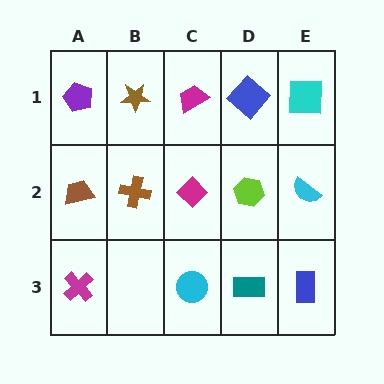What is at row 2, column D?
A lime hexagon.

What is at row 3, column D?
A teal rectangle.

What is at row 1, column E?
A cyan square.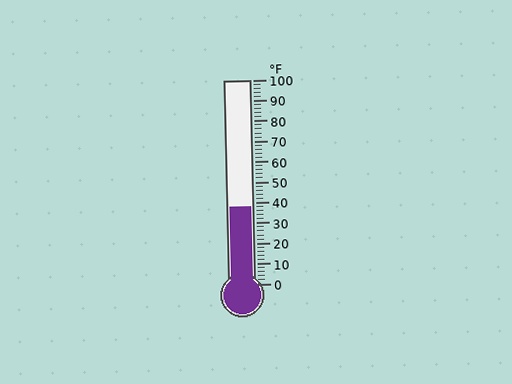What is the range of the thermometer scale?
The thermometer scale ranges from 0°F to 100°F.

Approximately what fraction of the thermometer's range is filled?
The thermometer is filled to approximately 40% of its range.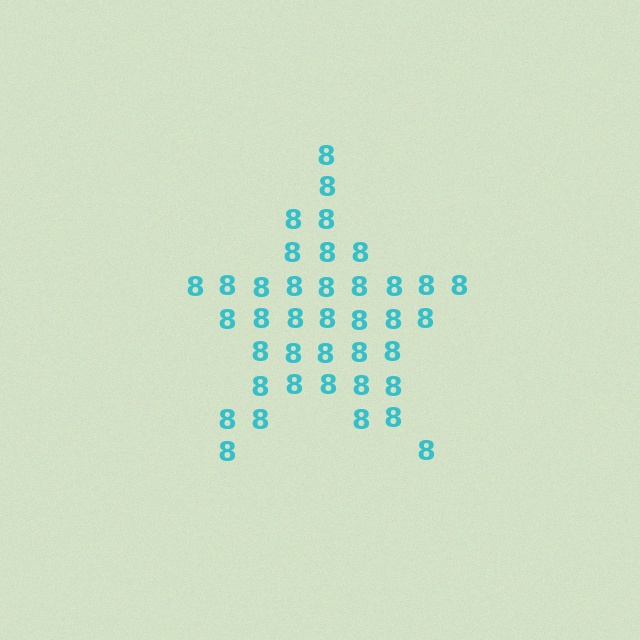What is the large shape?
The large shape is a star.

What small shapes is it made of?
It is made of small digit 8's.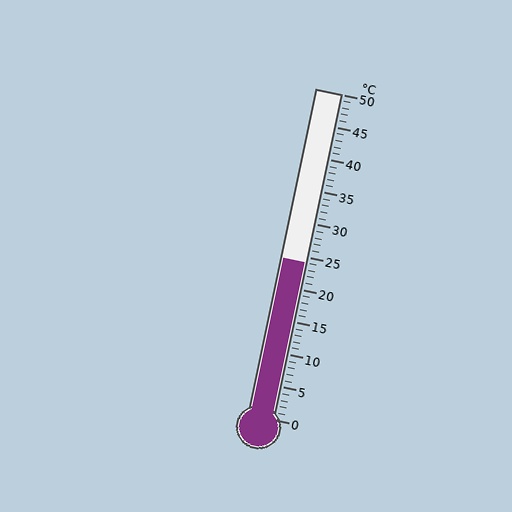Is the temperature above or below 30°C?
The temperature is below 30°C.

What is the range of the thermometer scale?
The thermometer scale ranges from 0°C to 50°C.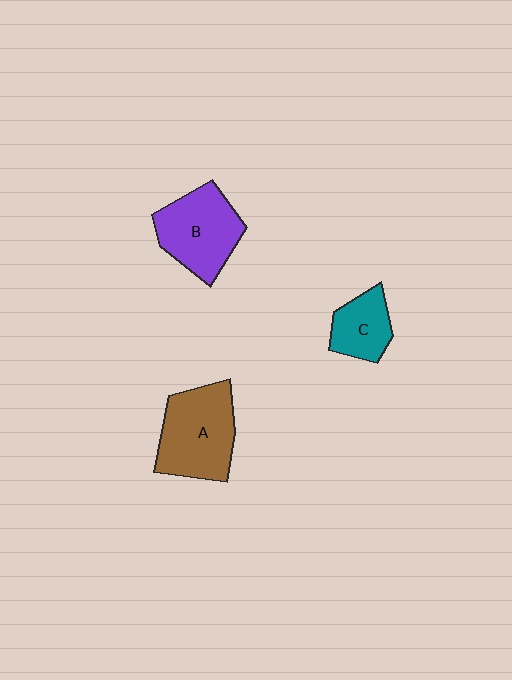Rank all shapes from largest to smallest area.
From largest to smallest: A (brown), B (purple), C (teal).